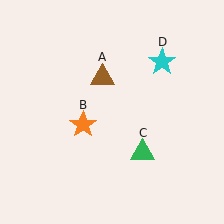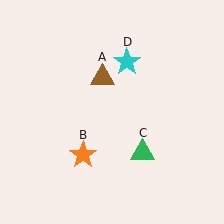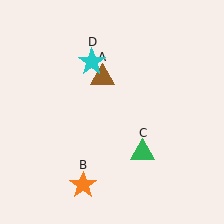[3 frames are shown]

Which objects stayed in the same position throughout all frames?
Brown triangle (object A) and green triangle (object C) remained stationary.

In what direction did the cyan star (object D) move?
The cyan star (object D) moved left.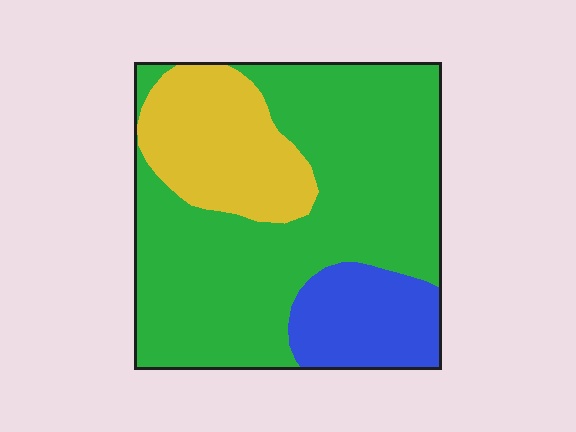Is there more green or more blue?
Green.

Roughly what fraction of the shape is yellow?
Yellow covers roughly 20% of the shape.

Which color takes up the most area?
Green, at roughly 65%.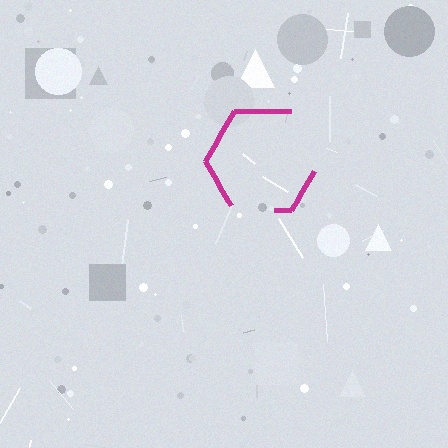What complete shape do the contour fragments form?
The contour fragments form a hexagon.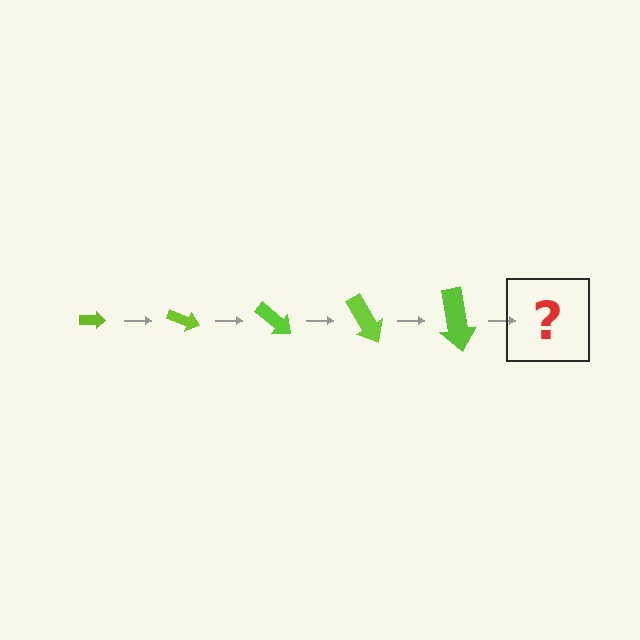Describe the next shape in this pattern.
It should be an arrow, larger than the previous one and rotated 100 degrees from the start.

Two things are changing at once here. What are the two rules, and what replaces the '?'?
The two rules are that the arrow grows larger each step and it rotates 20 degrees each step. The '?' should be an arrow, larger than the previous one and rotated 100 degrees from the start.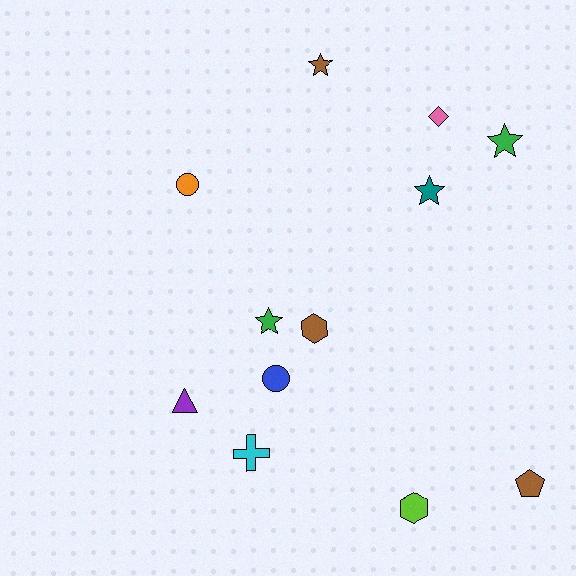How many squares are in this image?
There are no squares.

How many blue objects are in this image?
There is 1 blue object.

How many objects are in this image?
There are 12 objects.